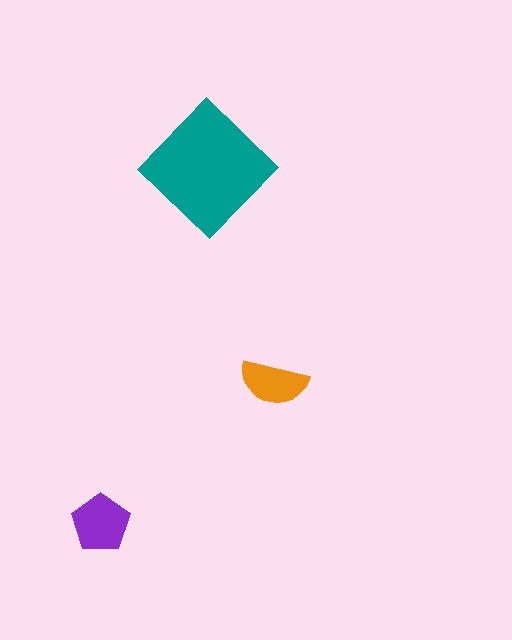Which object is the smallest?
The orange semicircle.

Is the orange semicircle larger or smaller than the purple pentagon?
Smaller.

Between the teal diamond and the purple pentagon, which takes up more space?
The teal diamond.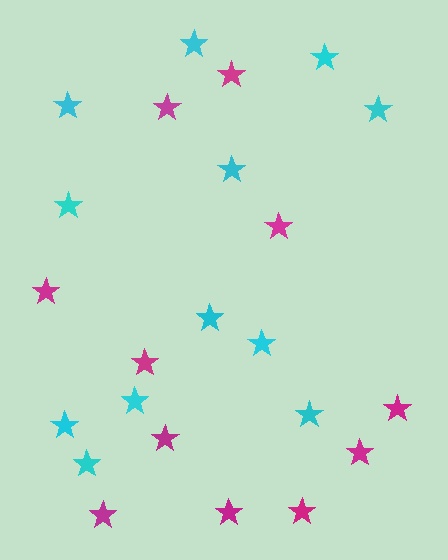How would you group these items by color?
There are 2 groups: one group of cyan stars (12) and one group of magenta stars (11).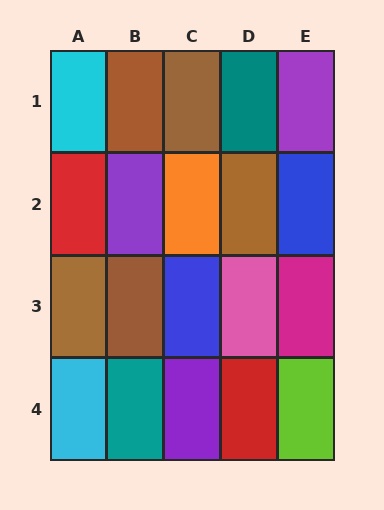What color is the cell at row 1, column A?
Cyan.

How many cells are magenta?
1 cell is magenta.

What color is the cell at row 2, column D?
Brown.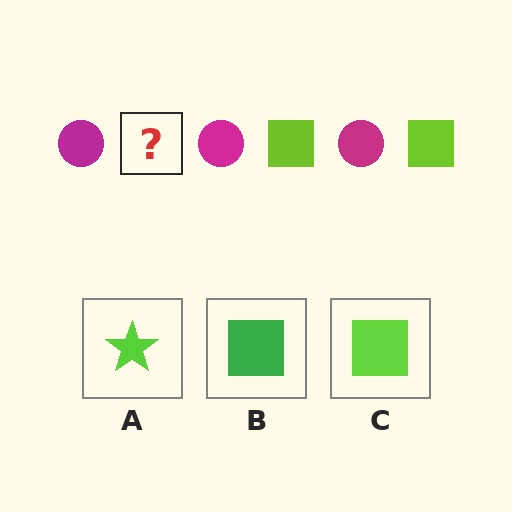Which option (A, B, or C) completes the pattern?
C.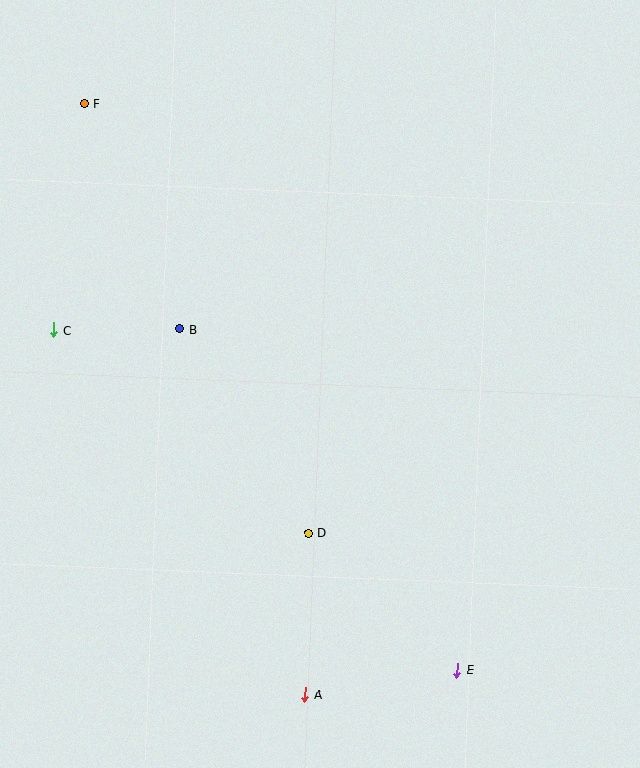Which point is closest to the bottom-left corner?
Point A is closest to the bottom-left corner.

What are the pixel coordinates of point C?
Point C is at (54, 330).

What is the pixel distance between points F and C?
The distance between F and C is 229 pixels.